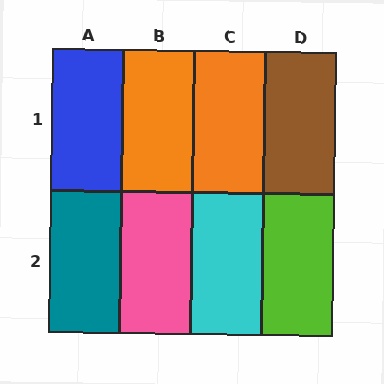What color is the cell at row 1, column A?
Blue.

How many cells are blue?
1 cell is blue.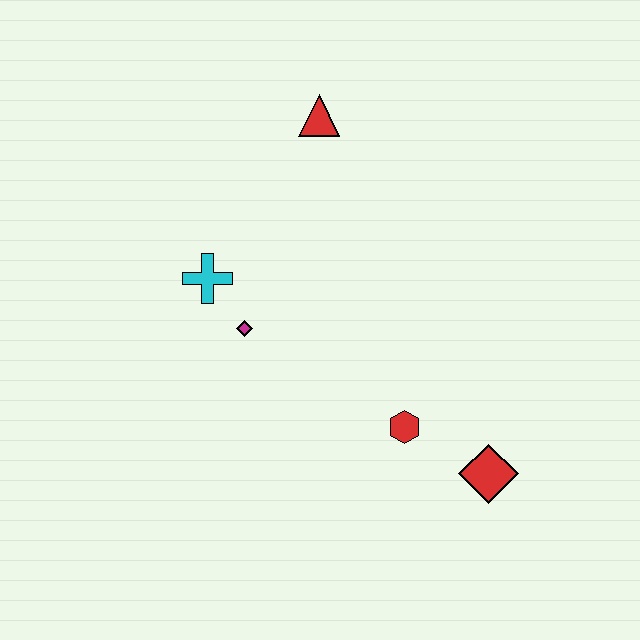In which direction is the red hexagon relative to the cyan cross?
The red hexagon is to the right of the cyan cross.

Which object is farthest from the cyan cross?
The red diamond is farthest from the cyan cross.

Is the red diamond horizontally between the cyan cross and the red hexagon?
No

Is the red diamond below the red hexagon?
Yes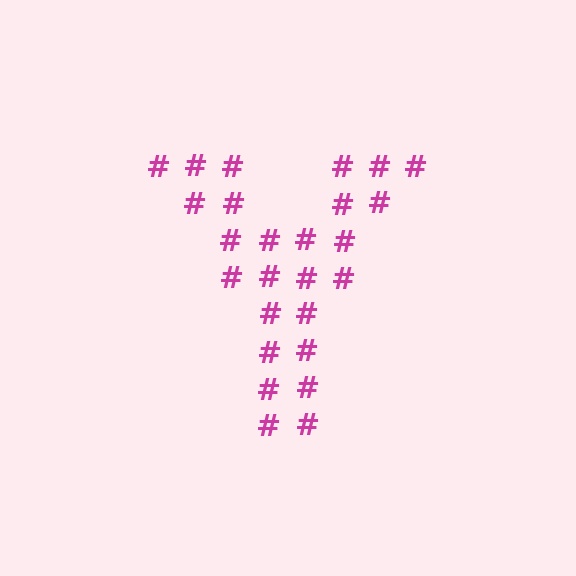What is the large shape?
The large shape is the letter Y.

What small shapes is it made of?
It is made of small hash symbols.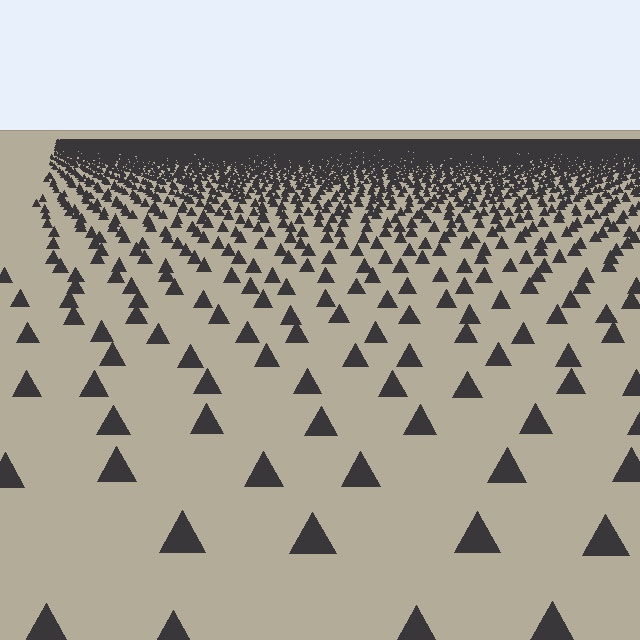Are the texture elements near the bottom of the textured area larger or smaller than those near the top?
Larger. Near the bottom, elements are closer to the viewer and appear at a bigger on-screen size.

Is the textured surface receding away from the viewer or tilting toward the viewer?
The surface is receding away from the viewer. Texture elements get smaller and denser toward the top.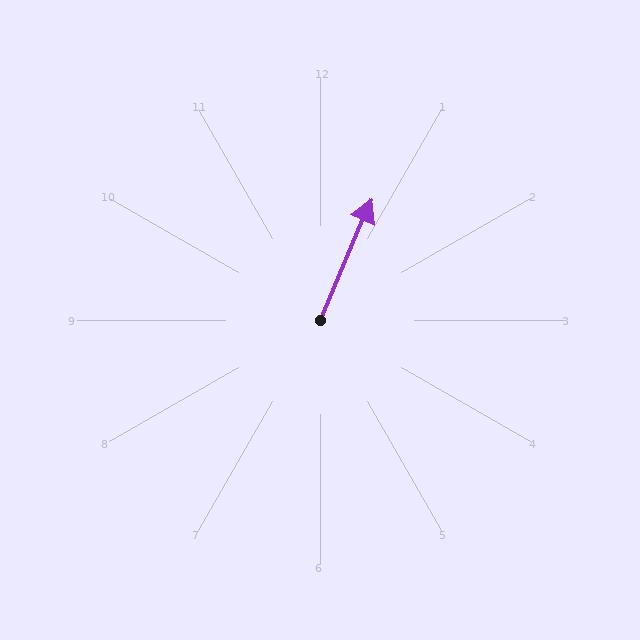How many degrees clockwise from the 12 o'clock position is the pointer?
Approximately 23 degrees.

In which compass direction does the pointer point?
Northeast.